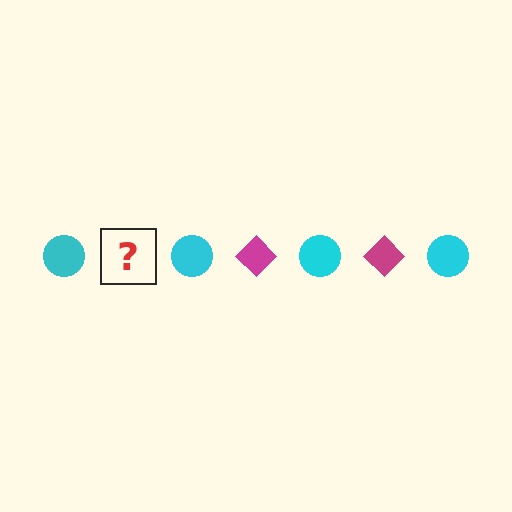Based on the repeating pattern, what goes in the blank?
The blank should be a magenta diamond.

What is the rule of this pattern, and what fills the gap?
The rule is that the pattern alternates between cyan circle and magenta diamond. The gap should be filled with a magenta diamond.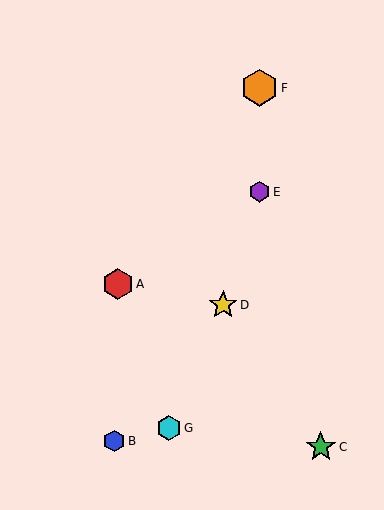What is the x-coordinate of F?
Object F is at x≈259.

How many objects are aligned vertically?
2 objects (E, F) are aligned vertically.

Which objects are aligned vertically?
Objects E, F are aligned vertically.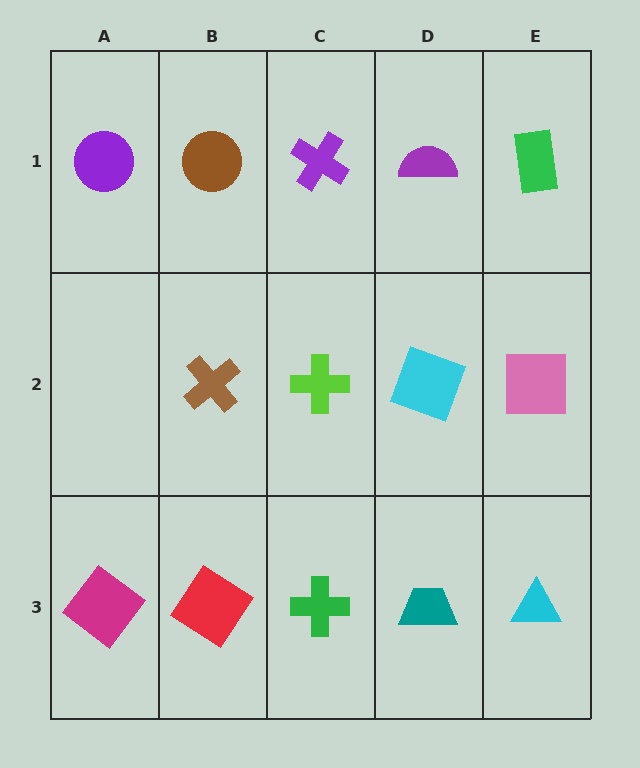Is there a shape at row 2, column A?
No, that cell is empty.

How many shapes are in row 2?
4 shapes.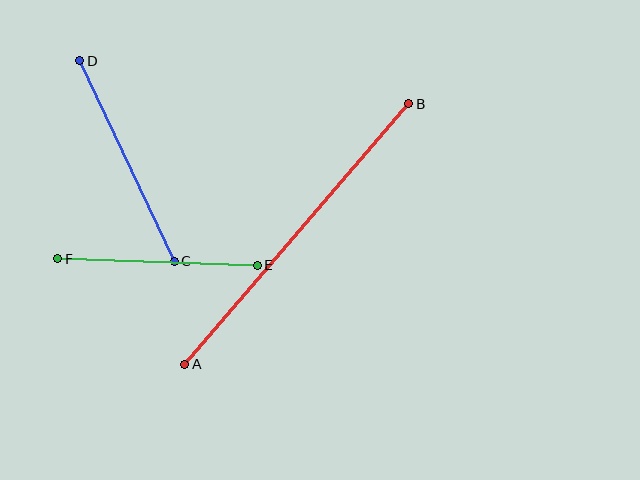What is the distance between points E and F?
The distance is approximately 199 pixels.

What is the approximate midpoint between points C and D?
The midpoint is at approximately (127, 161) pixels.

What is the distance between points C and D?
The distance is approximately 221 pixels.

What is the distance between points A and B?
The distance is approximately 344 pixels.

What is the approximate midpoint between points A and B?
The midpoint is at approximately (297, 234) pixels.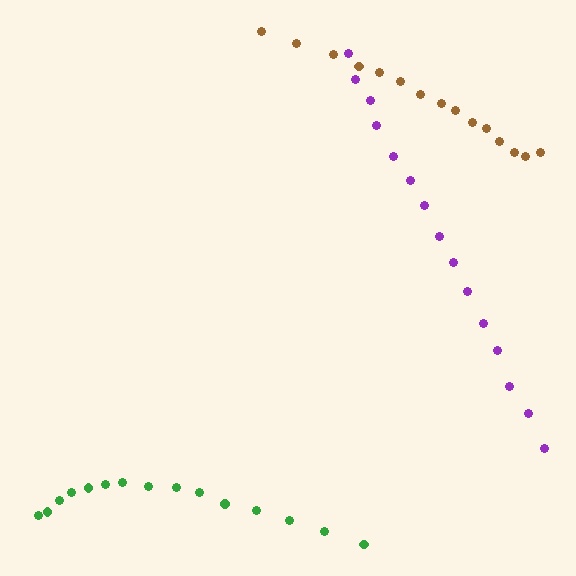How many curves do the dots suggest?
There are 3 distinct paths.